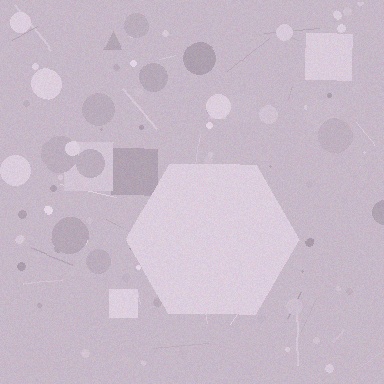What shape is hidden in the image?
A hexagon is hidden in the image.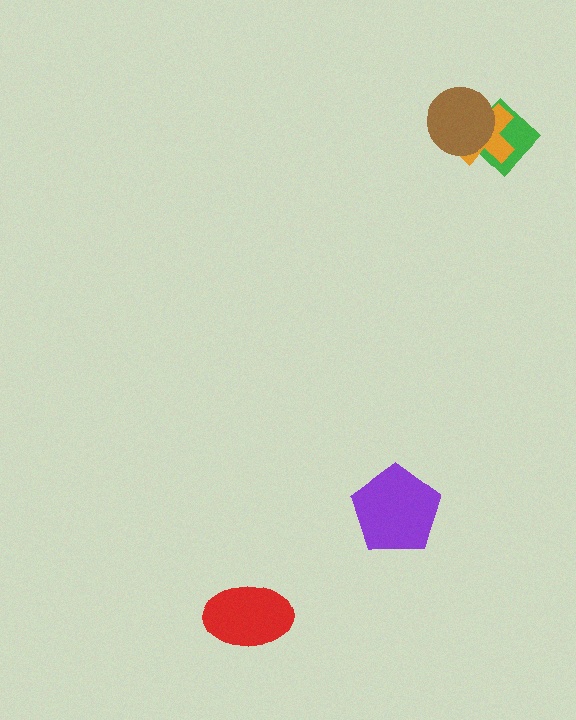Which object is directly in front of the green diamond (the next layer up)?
The orange cross is directly in front of the green diamond.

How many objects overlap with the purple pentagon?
0 objects overlap with the purple pentagon.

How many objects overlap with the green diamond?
2 objects overlap with the green diamond.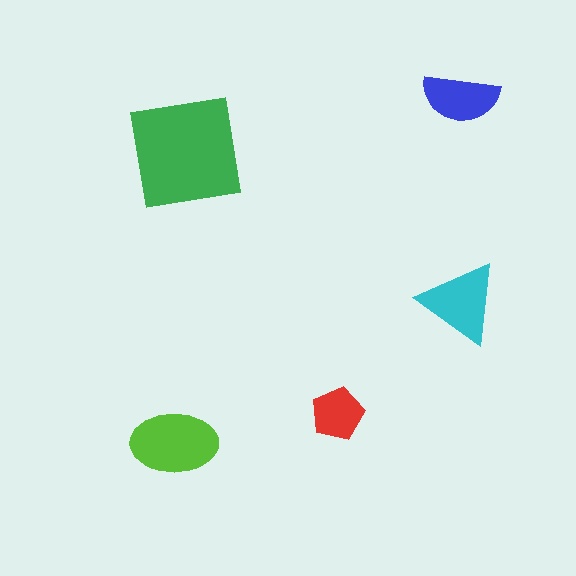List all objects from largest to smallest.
The green square, the lime ellipse, the cyan triangle, the blue semicircle, the red pentagon.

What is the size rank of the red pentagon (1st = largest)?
5th.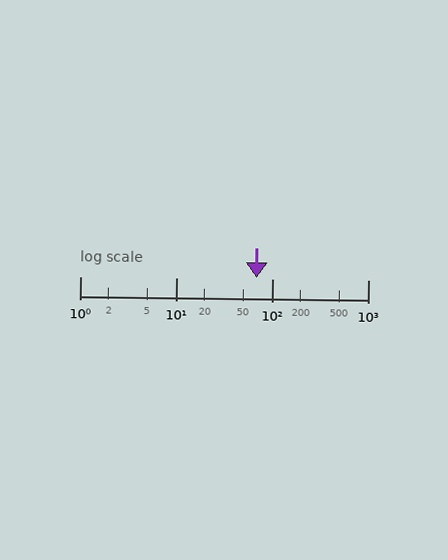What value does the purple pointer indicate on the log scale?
The pointer indicates approximately 69.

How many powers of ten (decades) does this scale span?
The scale spans 3 decades, from 1 to 1000.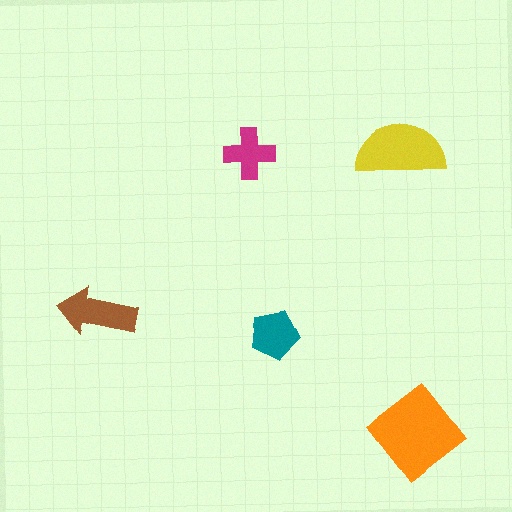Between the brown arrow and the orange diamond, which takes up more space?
The orange diamond.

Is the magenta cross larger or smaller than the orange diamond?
Smaller.